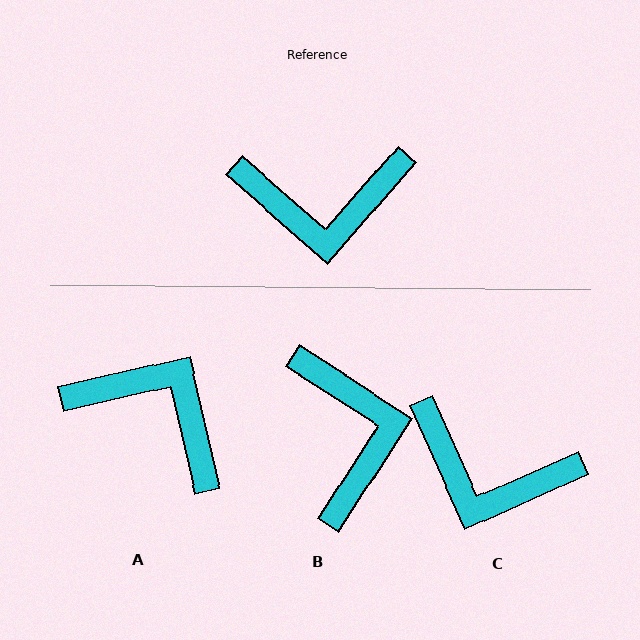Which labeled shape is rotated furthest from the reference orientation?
A, about 144 degrees away.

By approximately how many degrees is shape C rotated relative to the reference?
Approximately 25 degrees clockwise.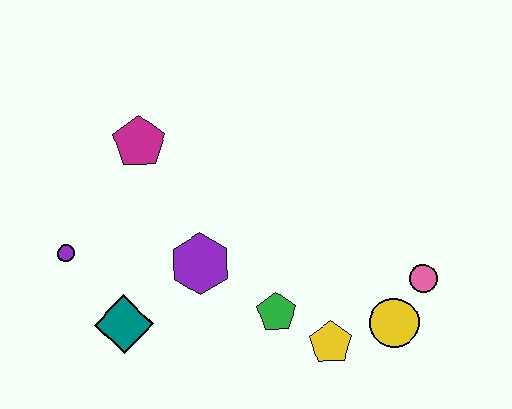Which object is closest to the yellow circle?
The pink circle is closest to the yellow circle.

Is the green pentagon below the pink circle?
Yes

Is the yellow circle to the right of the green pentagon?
Yes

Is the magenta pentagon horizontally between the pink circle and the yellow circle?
No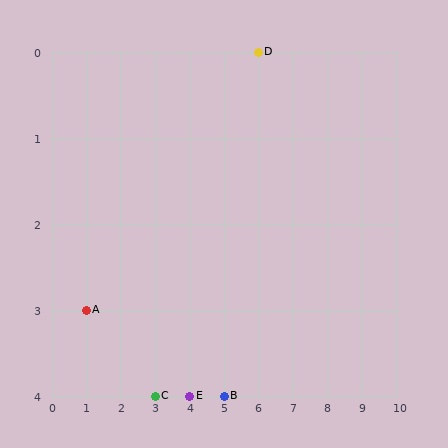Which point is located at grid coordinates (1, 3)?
Point A is at (1, 3).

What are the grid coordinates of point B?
Point B is at grid coordinates (5, 4).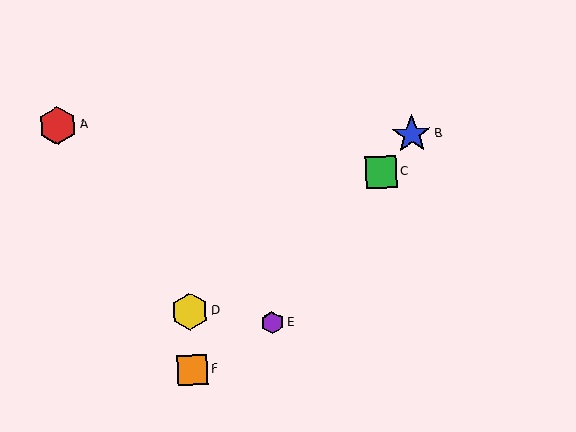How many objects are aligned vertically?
2 objects (D, F) are aligned vertically.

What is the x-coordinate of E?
Object E is at x≈272.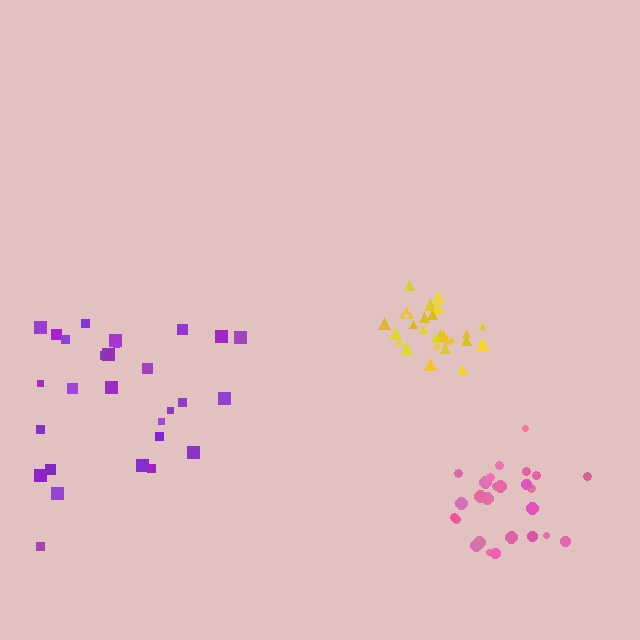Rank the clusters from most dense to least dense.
yellow, pink, purple.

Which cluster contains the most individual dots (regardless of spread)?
Yellow (28).